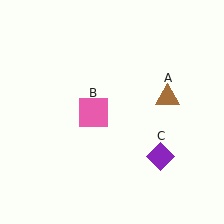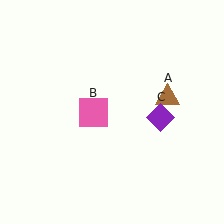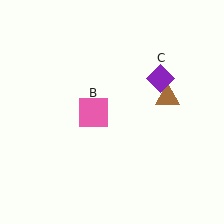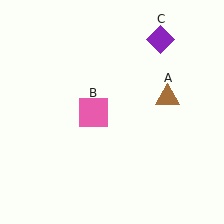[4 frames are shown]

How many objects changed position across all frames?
1 object changed position: purple diamond (object C).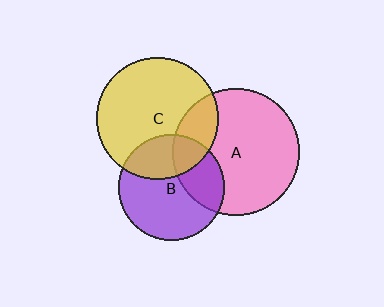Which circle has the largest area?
Circle A (pink).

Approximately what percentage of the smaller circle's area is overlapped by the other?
Approximately 20%.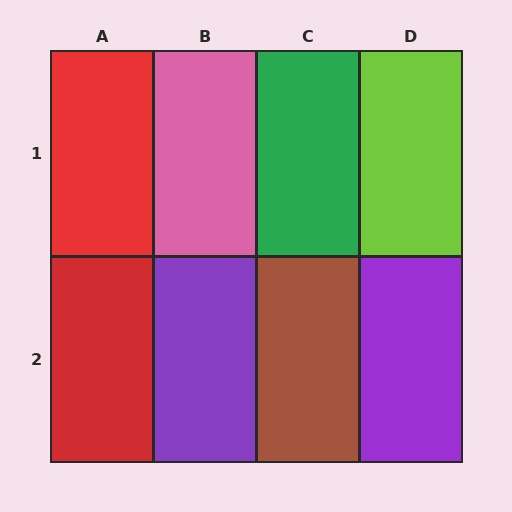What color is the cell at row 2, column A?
Red.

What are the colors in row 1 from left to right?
Red, pink, green, lime.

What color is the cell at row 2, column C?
Brown.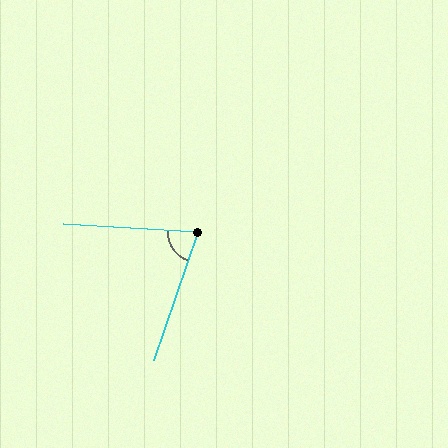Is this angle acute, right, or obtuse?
It is acute.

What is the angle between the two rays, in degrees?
Approximately 74 degrees.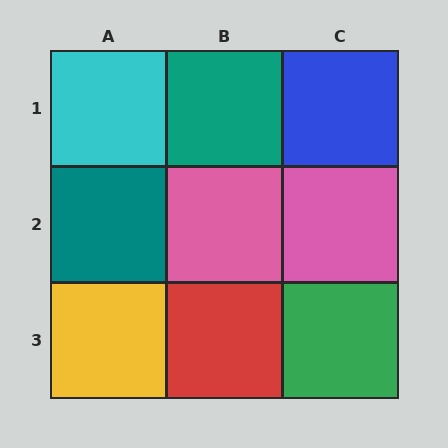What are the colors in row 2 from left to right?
Teal, pink, pink.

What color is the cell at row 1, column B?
Teal.